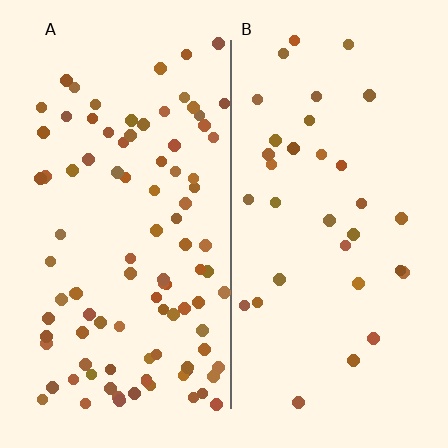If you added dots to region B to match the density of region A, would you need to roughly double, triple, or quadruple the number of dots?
Approximately triple.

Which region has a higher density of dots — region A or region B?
A (the left).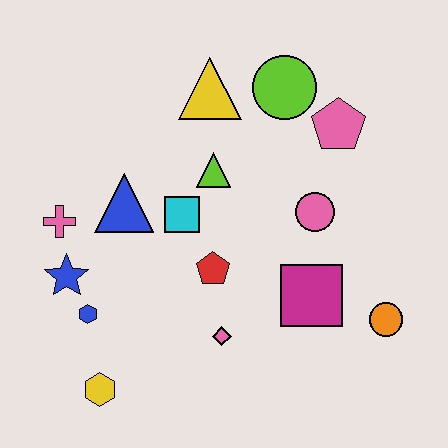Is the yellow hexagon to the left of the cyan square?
Yes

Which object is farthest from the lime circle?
The yellow hexagon is farthest from the lime circle.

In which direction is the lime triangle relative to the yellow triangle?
The lime triangle is below the yellow triangle.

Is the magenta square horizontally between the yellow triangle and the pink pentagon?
Yes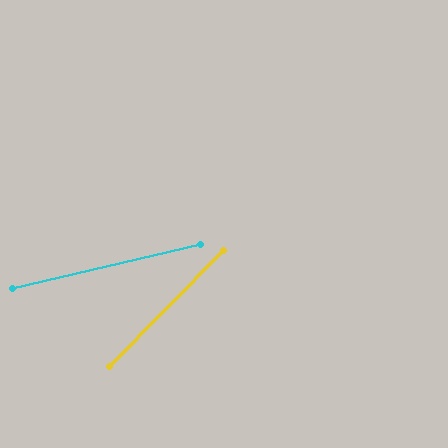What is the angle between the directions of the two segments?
Approximately 32 degrees.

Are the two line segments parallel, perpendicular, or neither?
Neither parallel nor perpendicular — they differ by about 32°.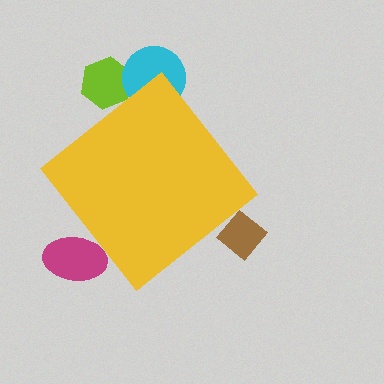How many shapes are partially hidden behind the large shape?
4 shapes are partially hidden.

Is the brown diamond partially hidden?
Yes, the brown diamond is partially hidden behind the yellow diamond.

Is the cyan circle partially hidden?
Yes, the cyan circle is partially hidden behind the yellow diamond.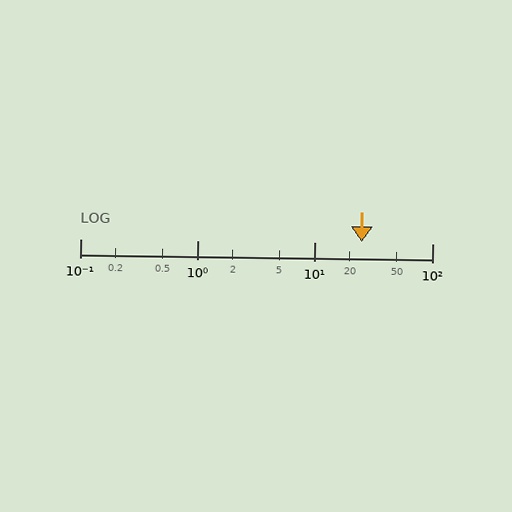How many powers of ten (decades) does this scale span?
The scale spans 3 decades, from 0.1 to 100.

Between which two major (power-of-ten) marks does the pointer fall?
The pointer is between 10 and 100.